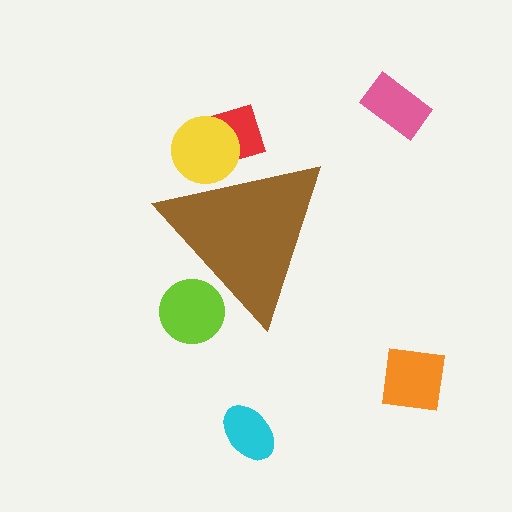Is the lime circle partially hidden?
Yes, the lime circle is partially hidden behind the brown triangle.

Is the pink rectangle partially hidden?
No, the pink rectangle is fully visible.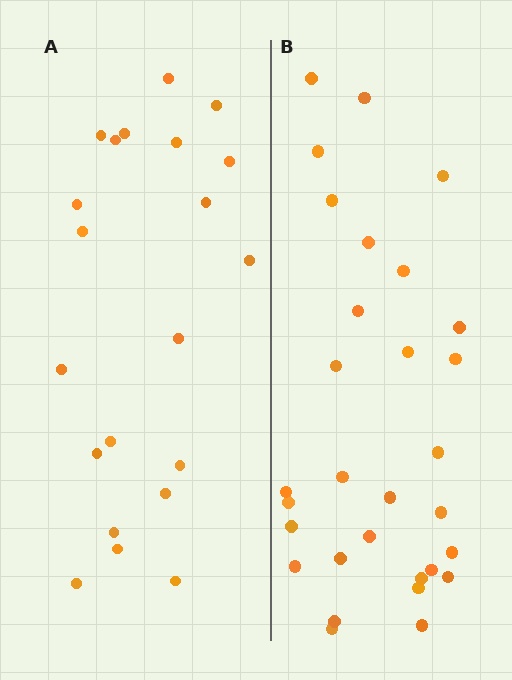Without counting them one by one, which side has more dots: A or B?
Region B (the right region) has more dots.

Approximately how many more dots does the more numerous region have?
Region B has roughly 8 or so more dots than region A.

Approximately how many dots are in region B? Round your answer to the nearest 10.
About 30 dots.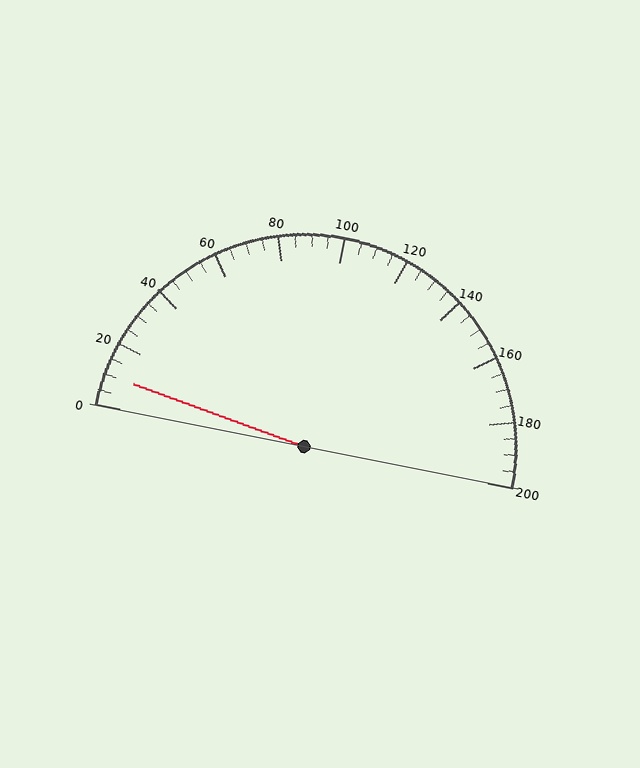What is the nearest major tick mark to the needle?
The nearest major tick mark is 0.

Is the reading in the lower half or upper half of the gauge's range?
The reading is in the lower half of the range (0 to 200).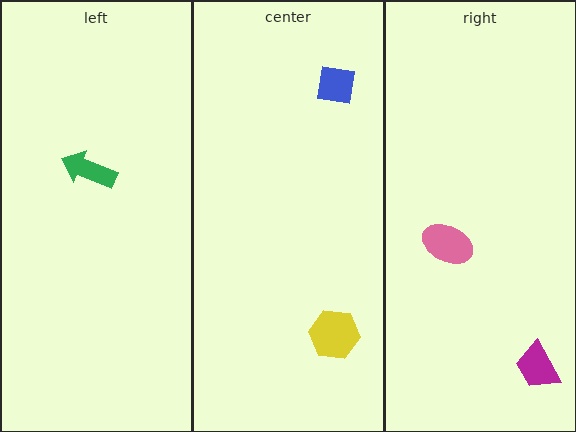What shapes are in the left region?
The green arrow.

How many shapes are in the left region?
1.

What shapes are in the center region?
The blue square, the yellow hexagon.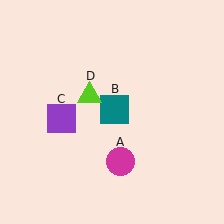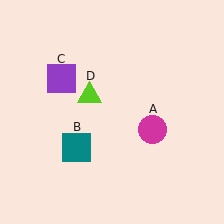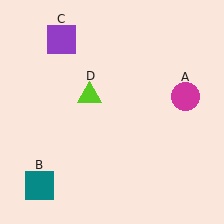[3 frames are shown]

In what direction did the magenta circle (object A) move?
The magenta circle (object A) moved up and to the right.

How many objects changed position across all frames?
3 objects changed position: magenta circle (object A), teal square (object B), purple square (object C).